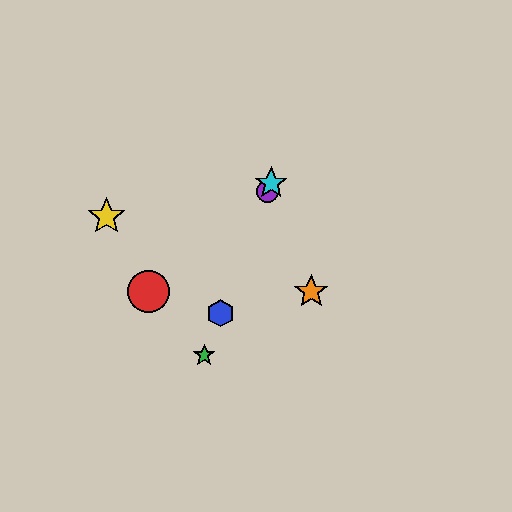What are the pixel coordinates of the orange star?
The orange star is at (311, 291).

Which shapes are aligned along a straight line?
The blue hexagon, the green star, the purple circle, the cyan star are aligned along a straight line.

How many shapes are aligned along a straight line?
4 shapes (the blue hexagon, the green star, the purple circle, the cyan star) are aligned along a straight line.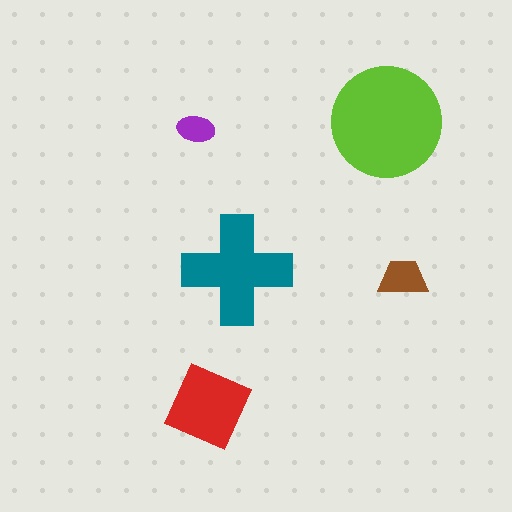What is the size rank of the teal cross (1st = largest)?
2nd.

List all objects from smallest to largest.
The purple ellipse, the brown trapezoid, the red diamond, the teal cross, the lime circle.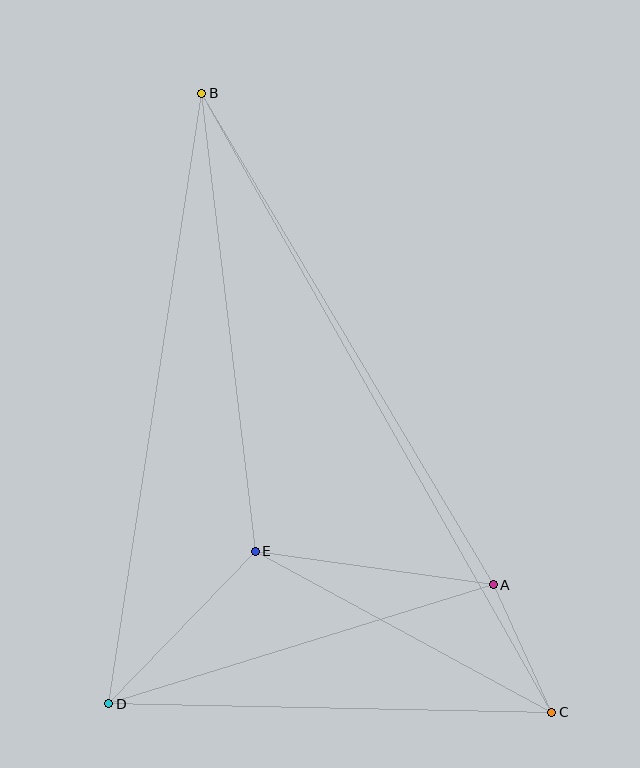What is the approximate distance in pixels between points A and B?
The distance between A and B is approximately 571 pixels.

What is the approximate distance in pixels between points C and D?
The distance between C and D is approximately 444 pixels.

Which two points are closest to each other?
Points A and C are closest to each other.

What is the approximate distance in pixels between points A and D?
The distance between A and D is approximately 403 pixels.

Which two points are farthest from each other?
Points B and C are farthest from each other.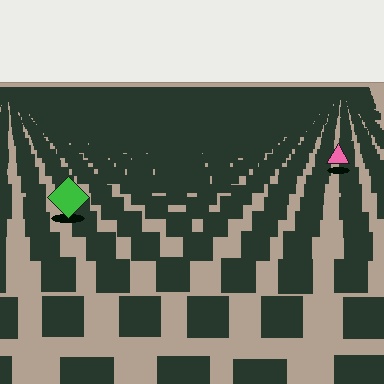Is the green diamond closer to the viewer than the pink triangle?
Yes. The green diamond is closer — you can tell from the texture gradient: the ground texture is coarser near it.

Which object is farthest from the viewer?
The pink triangle is farthest from the viewer. It appears smaller and the ground texture around it is denser.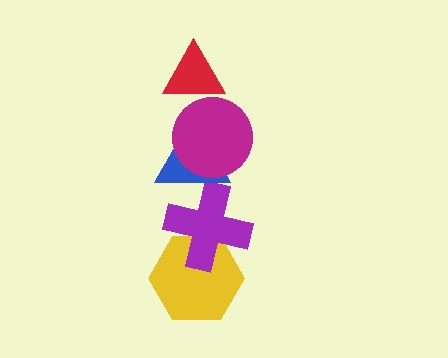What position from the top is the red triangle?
The red triangle is 1st from the top.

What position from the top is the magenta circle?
The magenta circle is 2nd from the top.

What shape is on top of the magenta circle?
The red triangle is on top of the magenta circle.